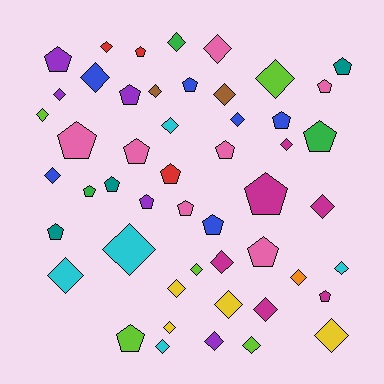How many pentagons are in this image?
There are 22 pentagons.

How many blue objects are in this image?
There are 6 blue objects.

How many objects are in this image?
There are 50 objects.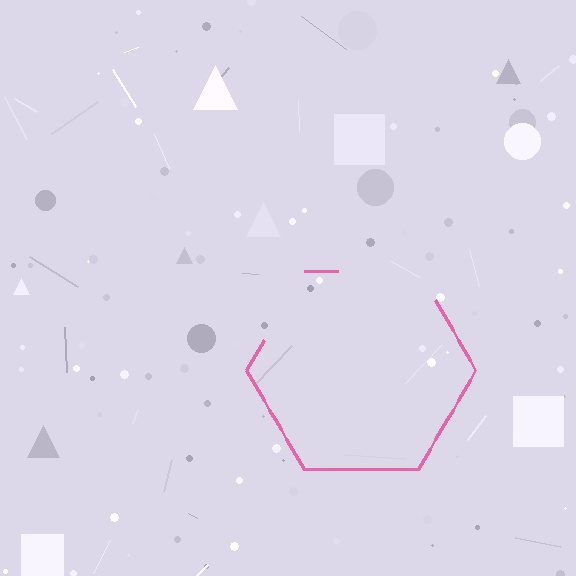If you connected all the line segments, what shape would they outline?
They would outline a hexagon.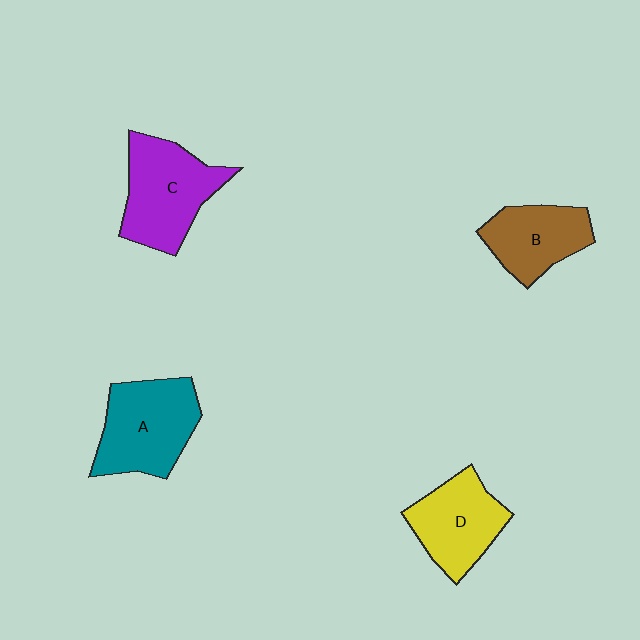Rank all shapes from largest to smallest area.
From largest to smallest: C (purple), A (teal), D (yellow), B (brown).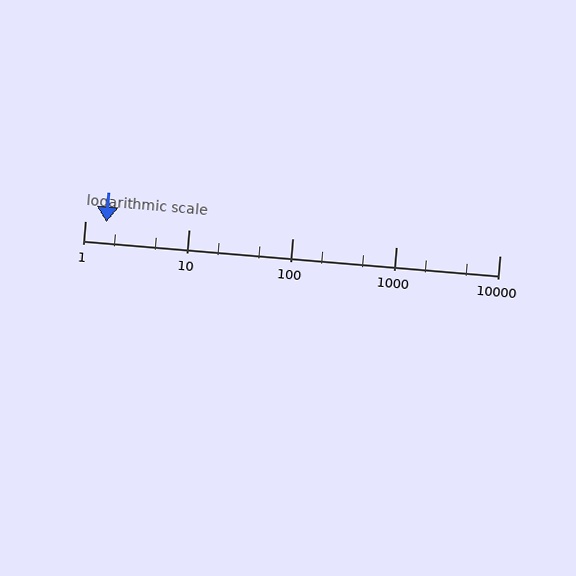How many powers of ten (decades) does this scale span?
The scale spans 4 decades, from 1 to 10000.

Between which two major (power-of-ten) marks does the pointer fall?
The pointer is between 1 and 10.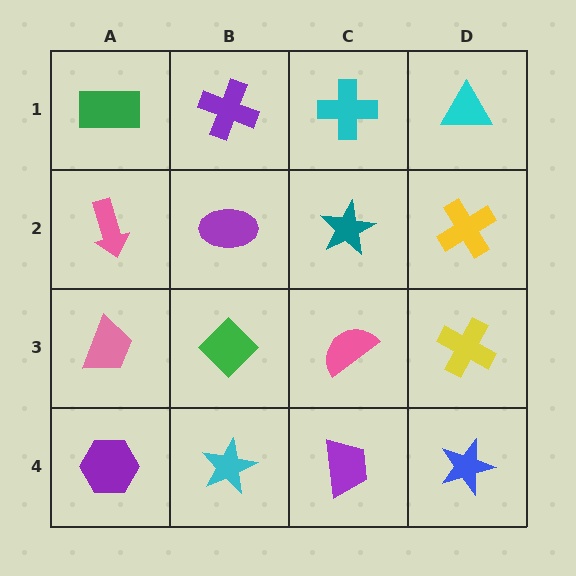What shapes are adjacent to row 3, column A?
A pink arrow (row 2, column A), a purple hexagon (row 4, column A), a green diamond (row 3, column B).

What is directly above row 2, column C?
A cyan cross.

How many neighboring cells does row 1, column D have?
2.